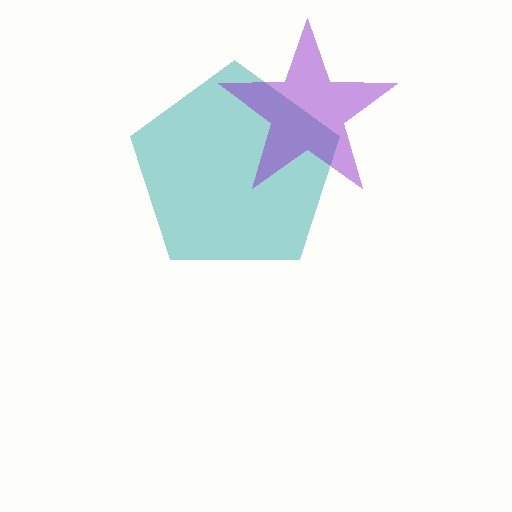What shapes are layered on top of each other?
The layered shapes are: a teal pentagon, a purple star.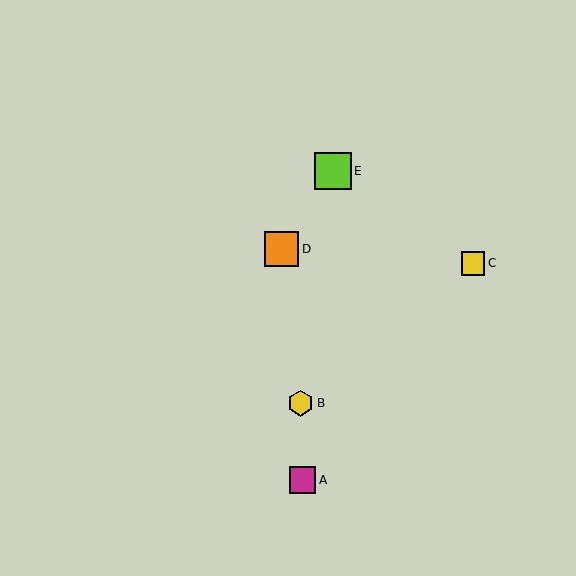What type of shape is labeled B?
Shape B is a yellow hexagon.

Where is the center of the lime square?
The center of the lime square is at (333, 171).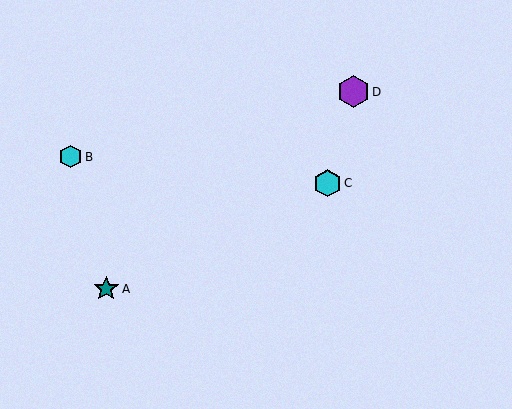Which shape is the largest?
The purple hexagon (labeled D) is the largest.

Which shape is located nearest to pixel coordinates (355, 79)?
The purple hexagon (labeled D) at (353, 92) is nearest to that location.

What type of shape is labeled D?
Shape D is a purple hexagon.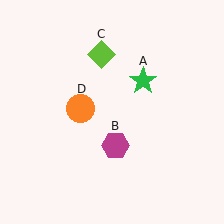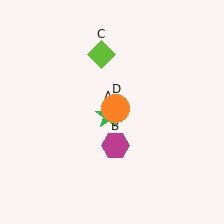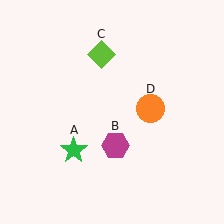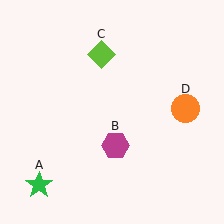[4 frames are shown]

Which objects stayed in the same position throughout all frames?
Magenta hexagon (object B) and lime diamond (object C) remained stationary.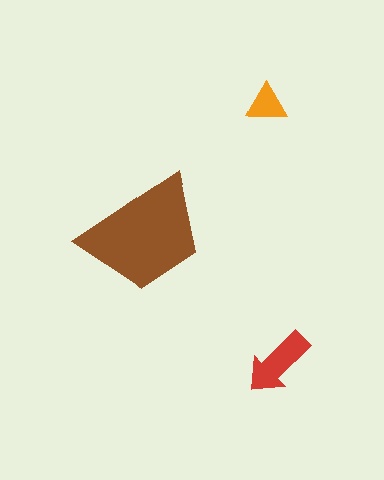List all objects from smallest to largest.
The orange triangle, the red arrow, the brown trapezoid.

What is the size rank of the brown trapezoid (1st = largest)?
1st.